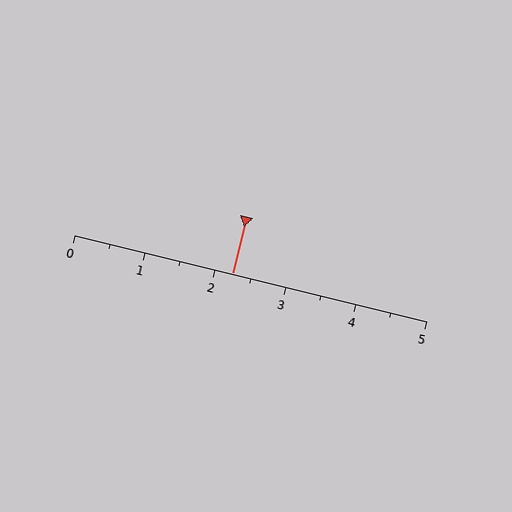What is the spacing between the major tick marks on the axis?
The major ticks are spaced 1 apart.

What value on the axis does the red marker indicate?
The marker indicates approximately 2.2.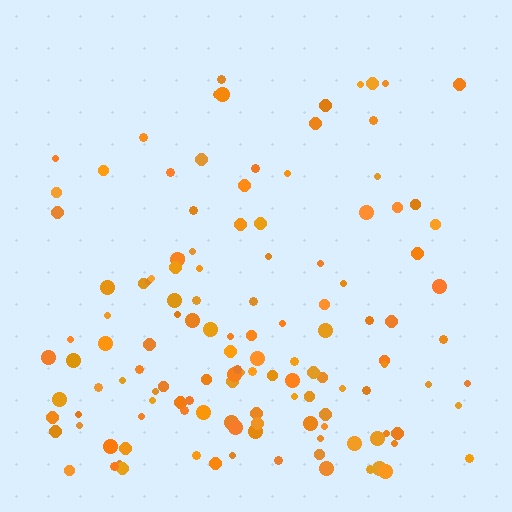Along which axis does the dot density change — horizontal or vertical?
Vertical.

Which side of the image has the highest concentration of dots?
The bottom.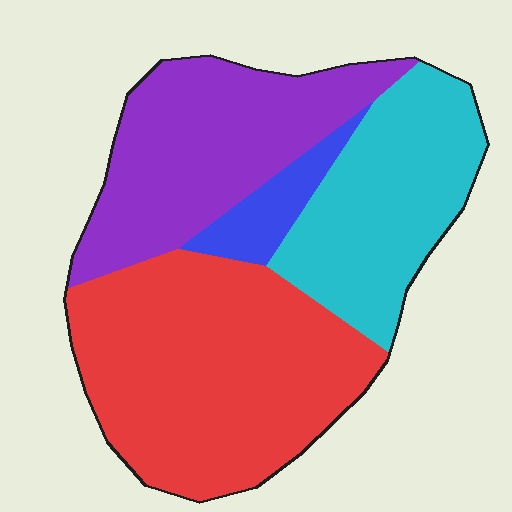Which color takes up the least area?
Blue, at roughly 5%.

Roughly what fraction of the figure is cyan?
Cyan covers around 25% of the figure.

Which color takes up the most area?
Red, at roughly 40%.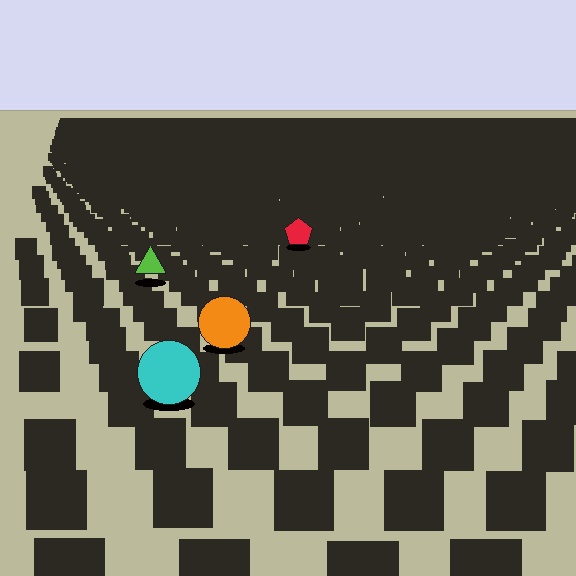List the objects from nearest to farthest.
From nearest to farthest: the cyan circle, the orange circle, the lime triangle, the red pentagon.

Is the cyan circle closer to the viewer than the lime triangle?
Yes. The cyan circle is closer — you can tell from the texture gradient: the ground texture is coarser near it.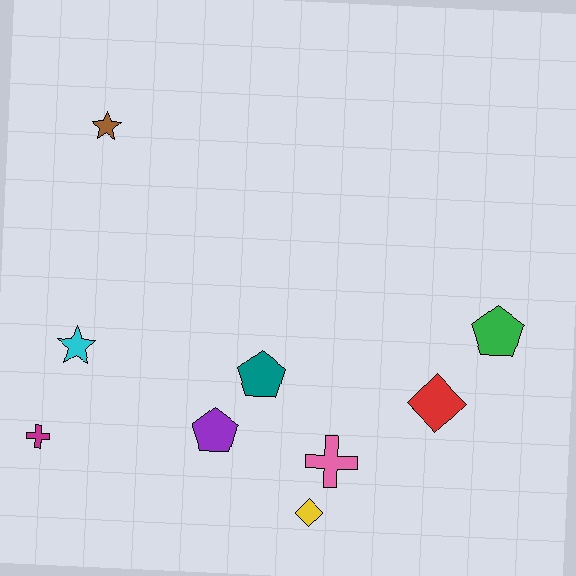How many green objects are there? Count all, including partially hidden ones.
There is 1 green object.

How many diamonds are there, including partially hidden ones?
There are 2 diamonds.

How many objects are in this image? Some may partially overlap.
There are 9 objects.